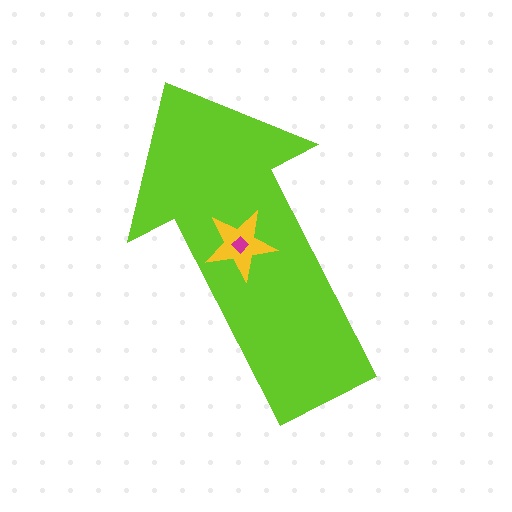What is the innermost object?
The magenta diamond.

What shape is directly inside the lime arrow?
The yellow star.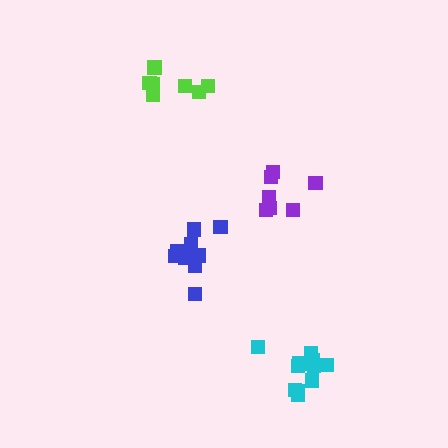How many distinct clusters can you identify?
There are 4 distinct clusters.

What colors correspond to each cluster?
The clusters are colored: cyan, lime, purple, blue.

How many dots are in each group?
Group 1: 12 dots, Group 2: 7 dots, Group 3: 7 dots, Group 4: 9 dots (35 total).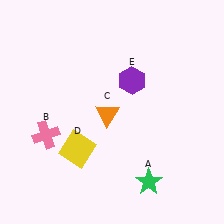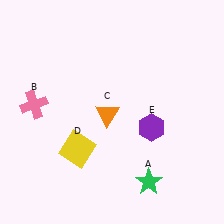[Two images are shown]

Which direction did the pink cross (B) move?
The pink cross (B) moved up.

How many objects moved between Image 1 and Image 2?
2 objects moved between the two images.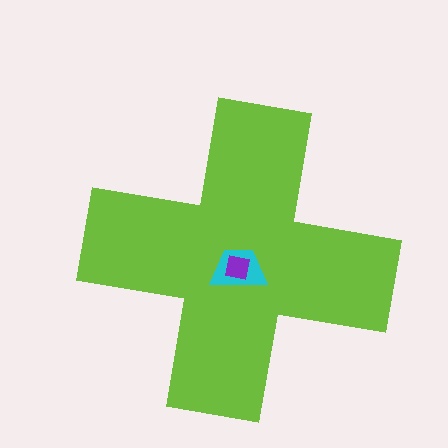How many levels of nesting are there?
3.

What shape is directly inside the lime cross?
The cyan trapezoid.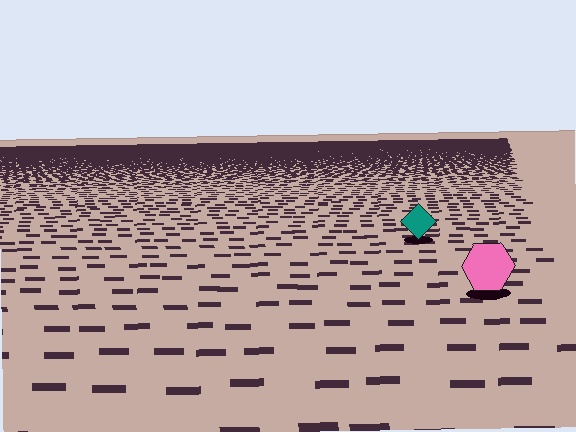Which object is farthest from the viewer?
The teal diamond is farthest from the viewer. It appears smaller and the ground texture around it is denser.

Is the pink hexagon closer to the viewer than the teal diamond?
Yes. The pink hexagon is closer — you can tell from the texture gradient: the ground texture is coarser near it.